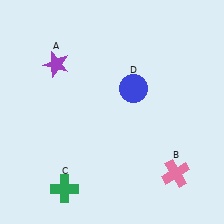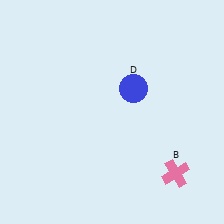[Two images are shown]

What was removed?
The purple star (A), the green cross (C) were removed in Image 2.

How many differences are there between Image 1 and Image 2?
There are 2 differences between the two images.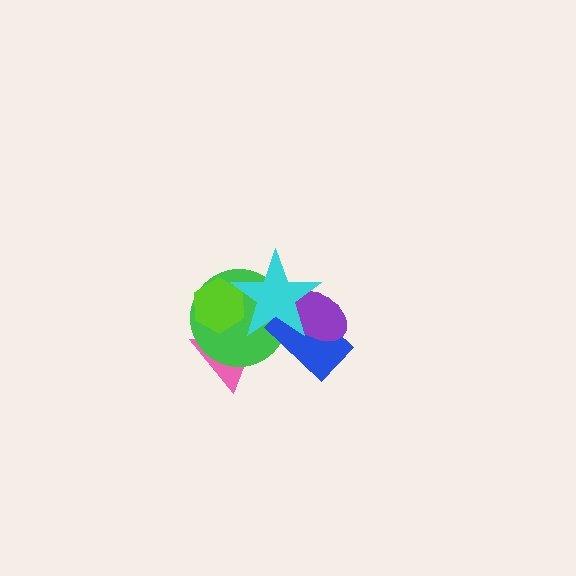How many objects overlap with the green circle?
4 objects overlap with the green circle.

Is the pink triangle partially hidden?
Yes, it is partially covered by another shape.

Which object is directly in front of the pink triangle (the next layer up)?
The green circle is directly in front of the pink triangle.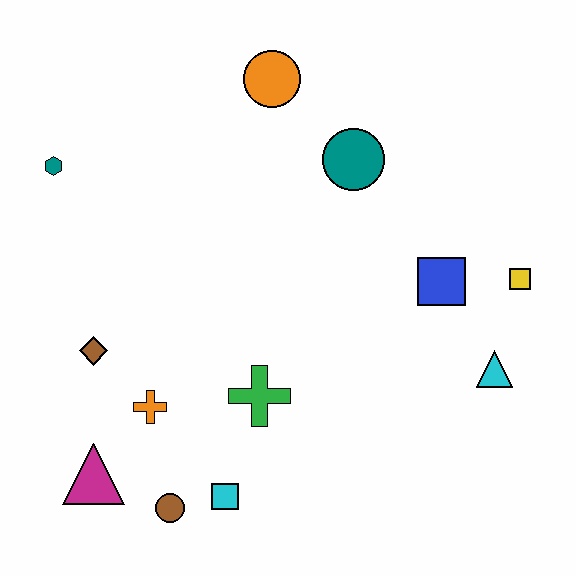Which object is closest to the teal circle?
The orange circle is closest to the teal circle.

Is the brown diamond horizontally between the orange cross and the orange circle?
No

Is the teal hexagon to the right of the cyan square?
No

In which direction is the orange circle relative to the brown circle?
The orange circle is above the brown circle.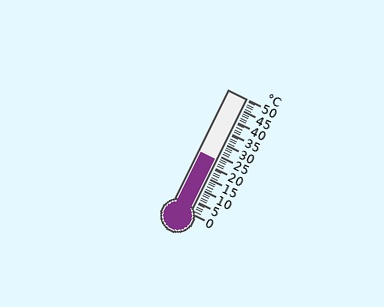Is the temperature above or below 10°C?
The temperature is above 10°C.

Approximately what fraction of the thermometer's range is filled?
The thermometer is filled to approximately 45% of its range.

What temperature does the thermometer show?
The thermometer shows approximately 23°C.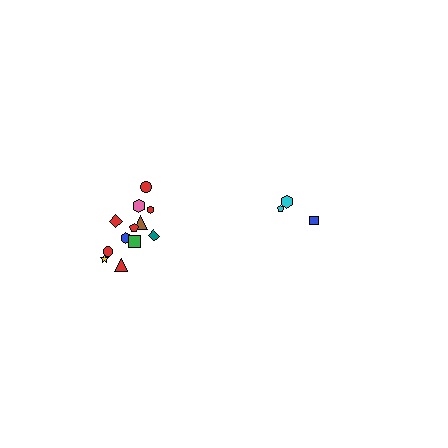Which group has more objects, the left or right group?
The left group.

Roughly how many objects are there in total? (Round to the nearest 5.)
Roughly 15 objects in total.